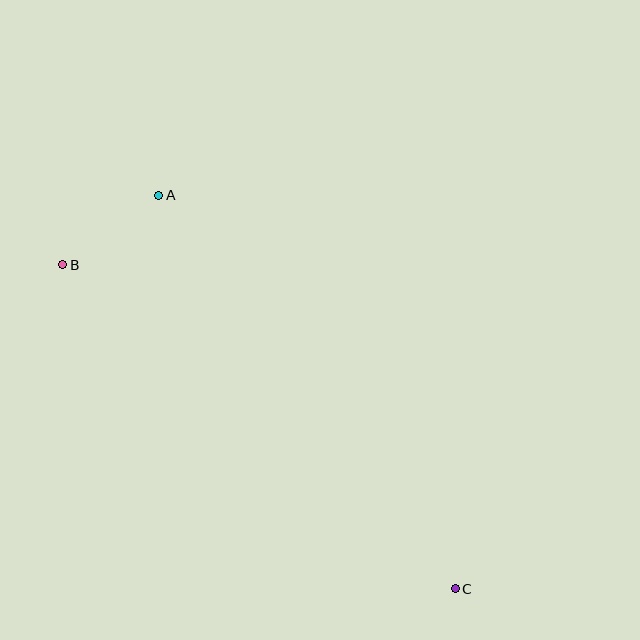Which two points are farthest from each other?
Points B and C are farthest from each other.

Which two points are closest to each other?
Points A and B are closest to each other.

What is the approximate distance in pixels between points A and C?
The distance between A and C is approximately 493 pixels.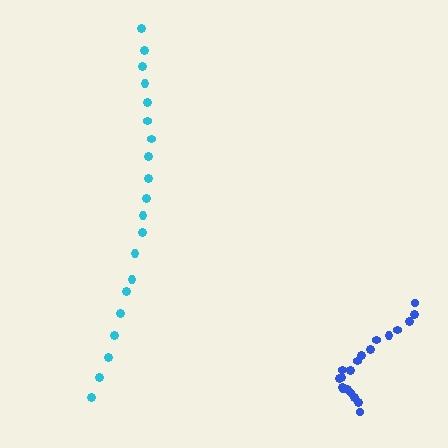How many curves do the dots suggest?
There are 2 distinct paths.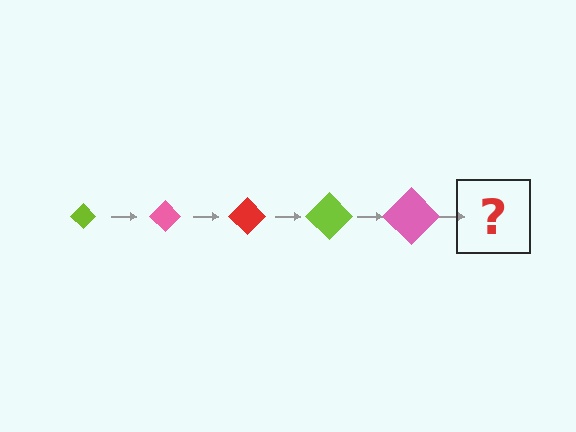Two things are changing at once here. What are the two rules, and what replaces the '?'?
The two rules are that the diamond grows larger each step and the color cycles through lime, pink, and red. The '?' should be a red diamond, larger than the previous one.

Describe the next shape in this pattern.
It should be a red diamond, larger than the previous one.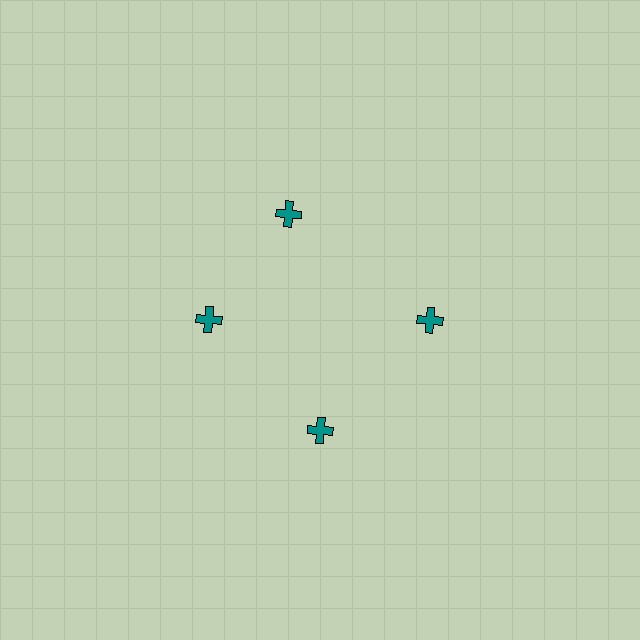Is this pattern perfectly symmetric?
No. The 4 teal crosses are arranged in a ring, but one element near the 12 o'clock position is rotated out of alignment along the ring, breaking the 4-fold rotational symmetry.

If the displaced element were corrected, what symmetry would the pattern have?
It would have 4-fold rotational symmetry — the pattern would map onto itself every 90 degrees.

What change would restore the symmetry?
The symmetry would be restored by rotating it back into even spacing with its neighbors so that all 4 crosses sit at equal angles and equal distance from the center.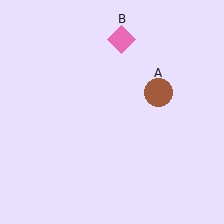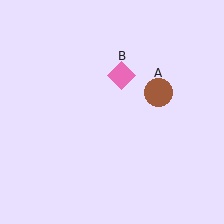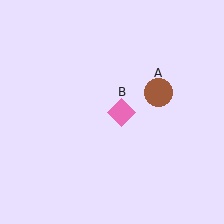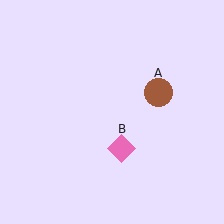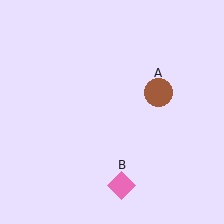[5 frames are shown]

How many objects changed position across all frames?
1 object changed position: pink diamond (object B).